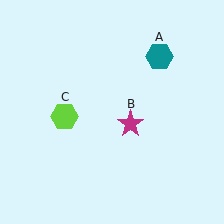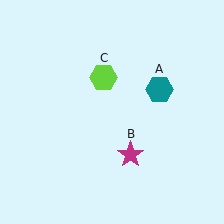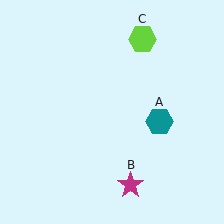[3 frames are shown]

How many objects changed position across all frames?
3 objects changed position: teal hexagon (object A), magenta star (object B), lime hexagon (object C).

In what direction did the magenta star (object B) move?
The magenta star (object B) moved down.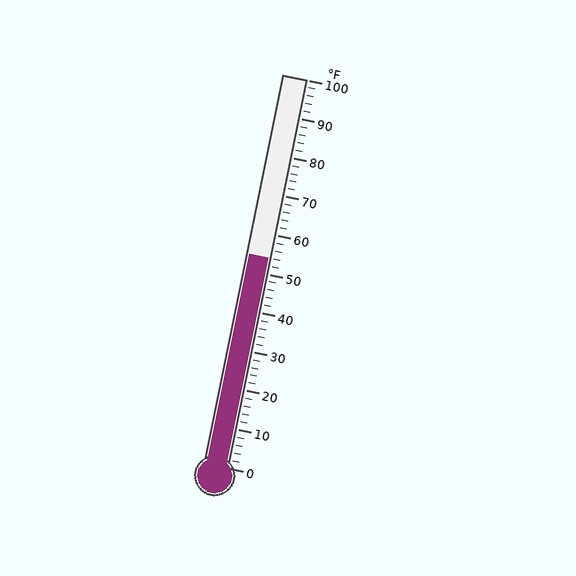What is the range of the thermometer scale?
The thermometer scale ranges from 0°F to 100°F.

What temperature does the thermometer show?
The thermometer shows approximately 54°F.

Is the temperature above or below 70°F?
The temperature is below 70°F.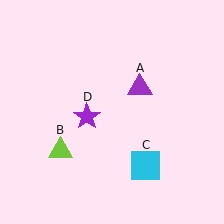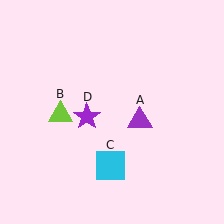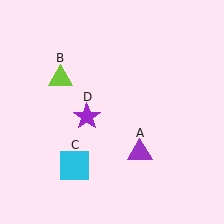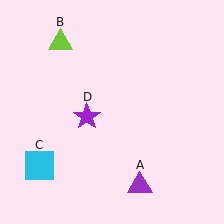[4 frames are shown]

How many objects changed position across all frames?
3 objects changed position: purple triangle (object A), lime triangle (object B), cyan square (object C).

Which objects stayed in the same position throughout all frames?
Purple star (object D) remained stationary.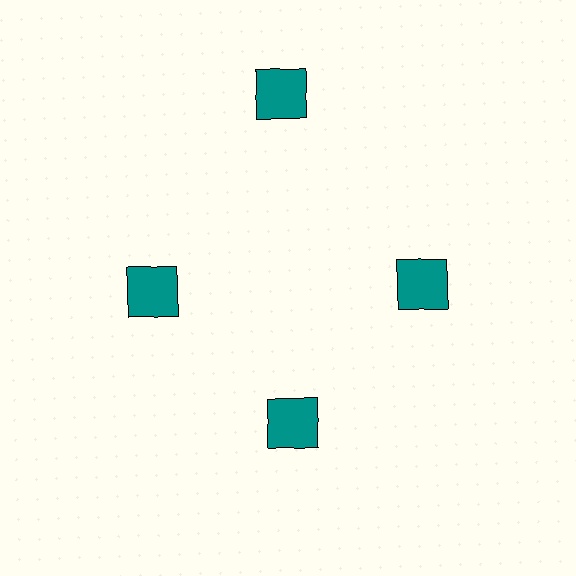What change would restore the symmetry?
The symmetry would be restored by moving it inward, back onto the ring so that all 4 squares sit at equal angles and equal distance from the center.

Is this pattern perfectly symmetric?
No. The 4 teal squares are arranged in a ring, but one element near the 12 o'clock position is pushed outward from the center, breaking the 4-fold rotational symmetry.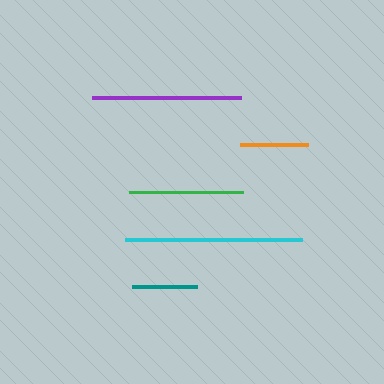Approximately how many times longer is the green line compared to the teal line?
The green line is approximately 1.7 times the length of the teal line.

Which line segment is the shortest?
The teal line is the shortest at approximately 65 pixels.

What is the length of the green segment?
The green segment is approximately 114 pixels long.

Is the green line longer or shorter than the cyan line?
The cyan line is longer than the green line.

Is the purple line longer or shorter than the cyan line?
The cyan line is longer than the purple line.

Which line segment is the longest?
The cyan line is the longest at approximately 177 pixels.